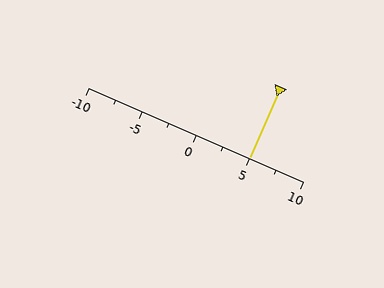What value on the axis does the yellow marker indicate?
The marker indicates approximately 5.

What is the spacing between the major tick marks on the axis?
The major ticks are spaced 5 apart.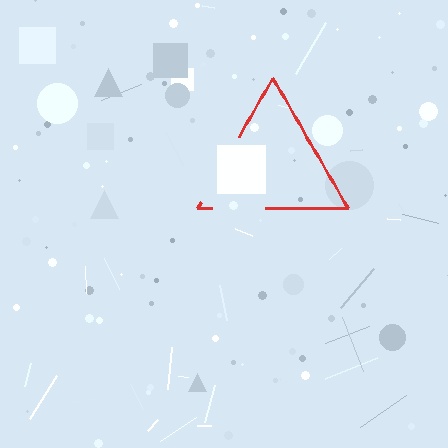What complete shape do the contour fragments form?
The contour fragments form a triangle.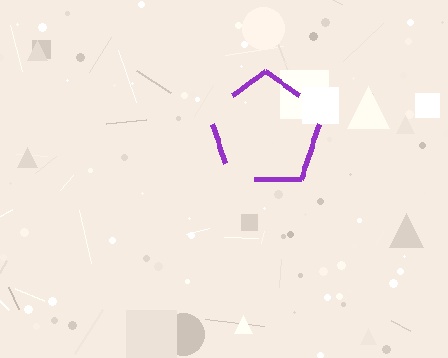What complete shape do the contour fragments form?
The contour fragments form a pentagon.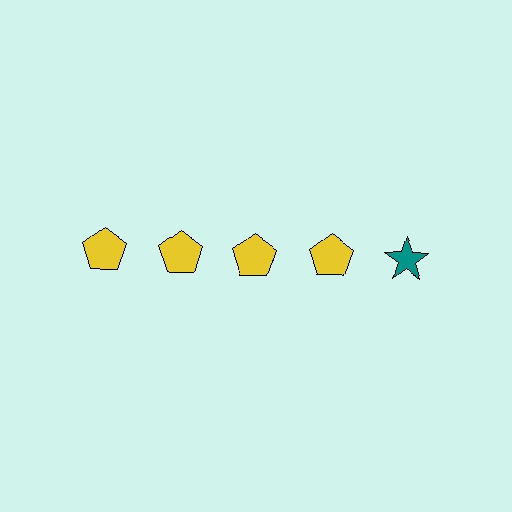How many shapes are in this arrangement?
There are 5 shapes arranged in a grid pattern.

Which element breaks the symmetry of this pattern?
The teal star in the top row, rightmost column breaks the symmetry. All other shapes are yellow pentagons.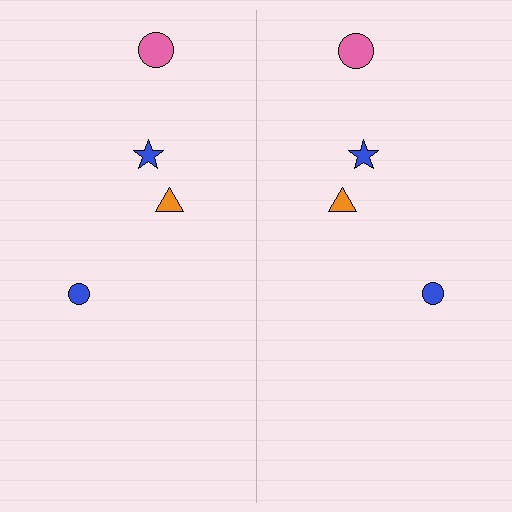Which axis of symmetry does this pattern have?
The pattern has a vertical axis of symmetry running through the center of the image.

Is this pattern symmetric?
Yes, this pattern has bilateral (reflection) symmetry.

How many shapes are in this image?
There are 8 shapes in this image.